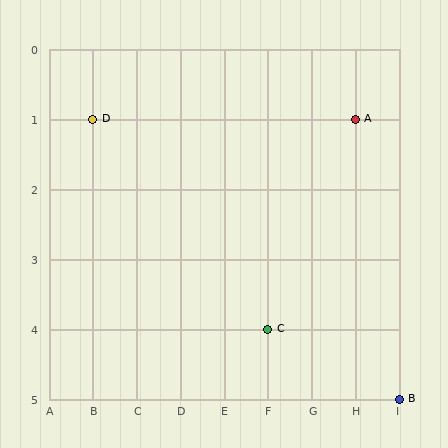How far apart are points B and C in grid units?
Points B and C are 3 columns and 1 row apart (about 3.2 grid units diagonally).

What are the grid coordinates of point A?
Point A is at grid coordinates (H, 1).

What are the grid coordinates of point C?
Point C is at grid coordinates (F, 4).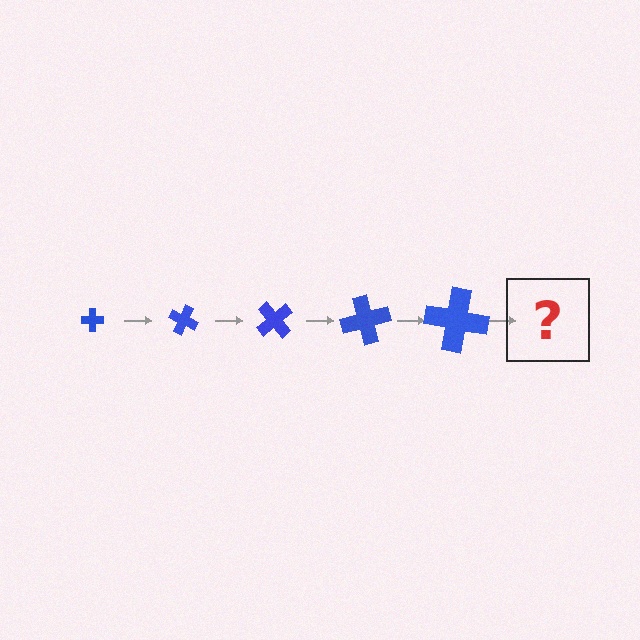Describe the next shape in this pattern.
It should be a cross, larger than the previous one and rotated 125 degrees from the start.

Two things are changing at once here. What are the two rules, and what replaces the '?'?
The two rules are that the cross grows larger each step and it rotates 25 degrees each step. The '?' should be a cross, larger than the previous one and rotated 125 degrees from the start.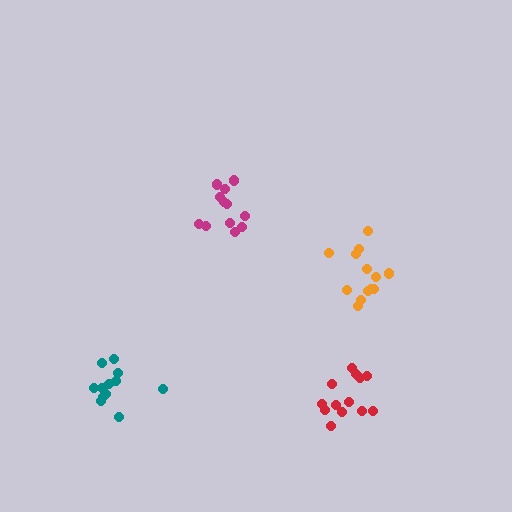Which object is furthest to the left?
The teal cluster is leftmost.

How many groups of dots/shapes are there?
There are 4 groups.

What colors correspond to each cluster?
The clusters are colored: teal, red, magenta, orange.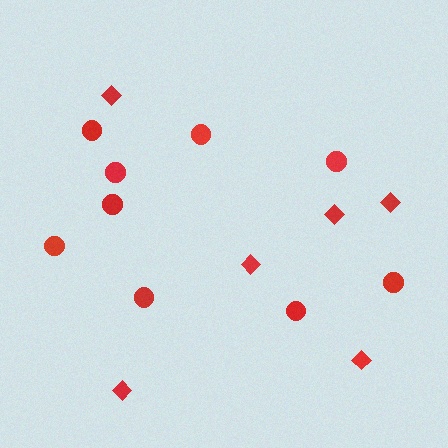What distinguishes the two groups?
There are 2 groups: one group of diamonds (6) and one group of circles (9).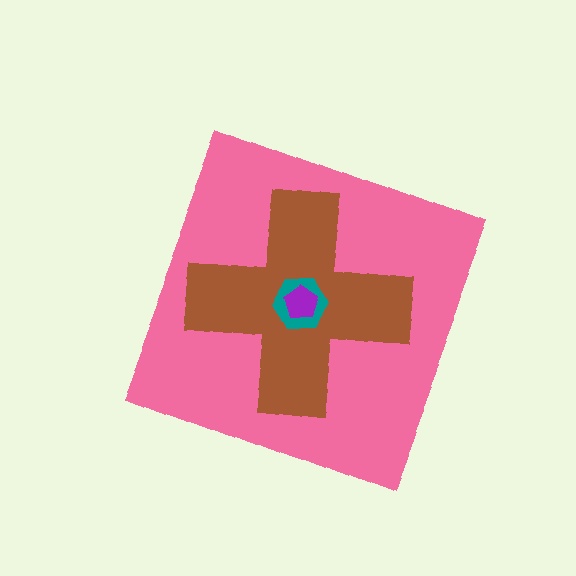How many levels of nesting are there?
4.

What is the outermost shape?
The pink diamond.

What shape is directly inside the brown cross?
The teal hexagon.